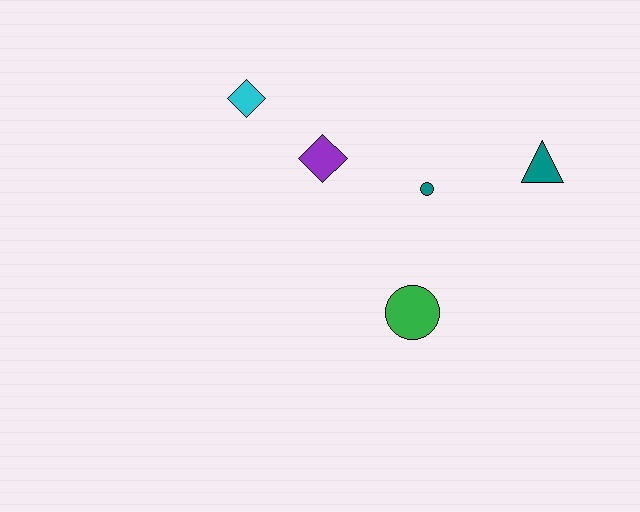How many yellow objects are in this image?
There are no yellow objects.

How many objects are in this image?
There are 5 objects.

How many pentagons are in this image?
There are no pentagons.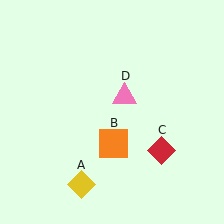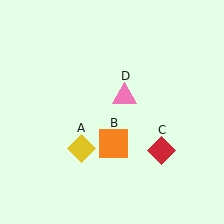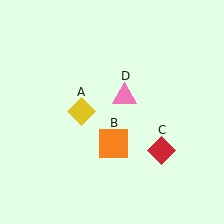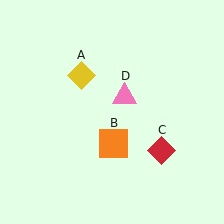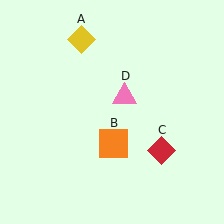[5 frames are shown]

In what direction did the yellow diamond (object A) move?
The yellow diamond (object A) moved up.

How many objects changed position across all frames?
1 object changed position: yellow diamond (object A).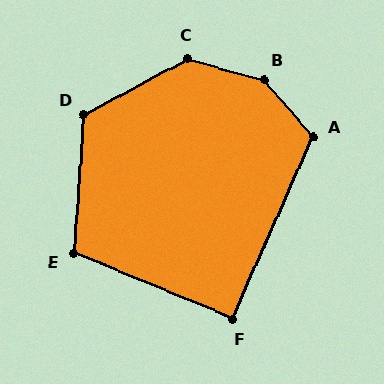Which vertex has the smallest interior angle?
F, at approximately 91 degrees.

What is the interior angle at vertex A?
Approximately 115 degrees (obtuse).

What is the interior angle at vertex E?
Approximately 108 degrees (obtuse).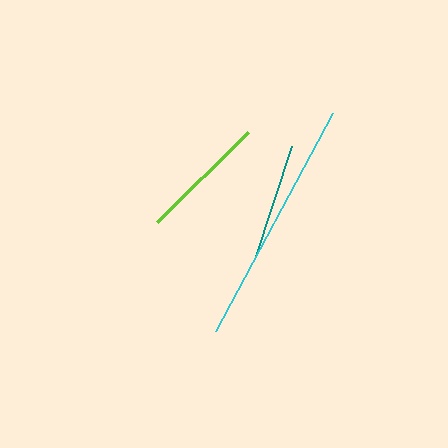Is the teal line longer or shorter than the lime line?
The lime line is longer than the teal line.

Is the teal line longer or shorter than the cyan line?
The cyan line is longer than the teal line.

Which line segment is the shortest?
The teal line is the shortest at approximately 119 pixels.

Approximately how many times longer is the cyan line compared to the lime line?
The cyan line is approximately 1.9 times the length of the lime line.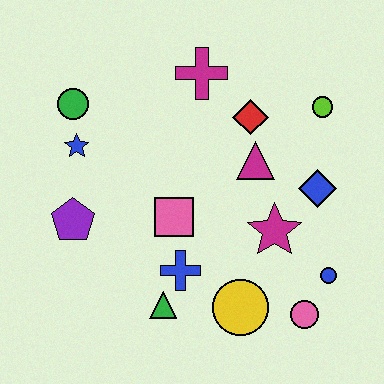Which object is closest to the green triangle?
The blue cross is closest to the green triangle.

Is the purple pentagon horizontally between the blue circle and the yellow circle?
No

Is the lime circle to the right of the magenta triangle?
Yes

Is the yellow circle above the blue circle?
No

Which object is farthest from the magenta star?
The green circle is farthest from the magenta star.